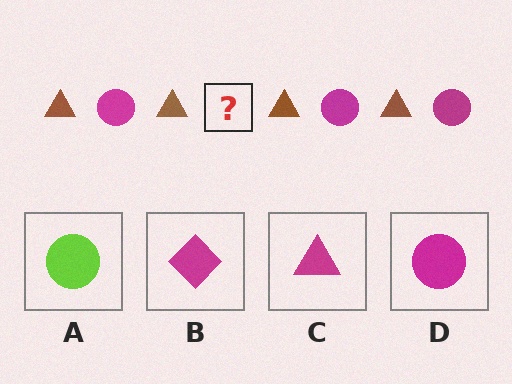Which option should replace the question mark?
Option D.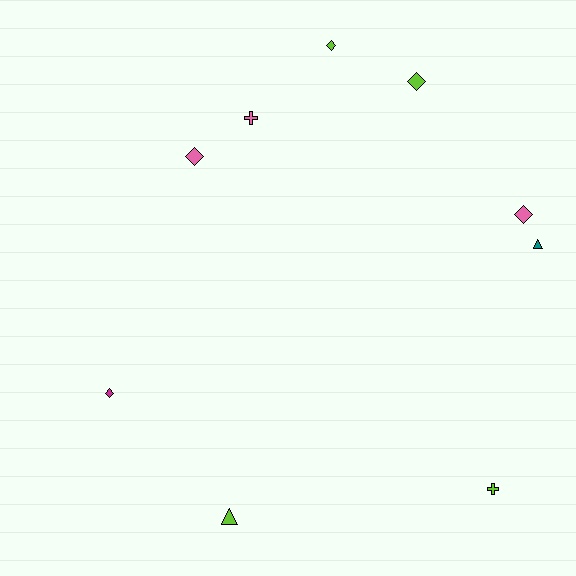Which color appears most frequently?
Lime, with 4 objects.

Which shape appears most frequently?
Diamond, with 5 objects.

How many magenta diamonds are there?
There is 1 magenta diamond.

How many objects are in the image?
There are 9 objects.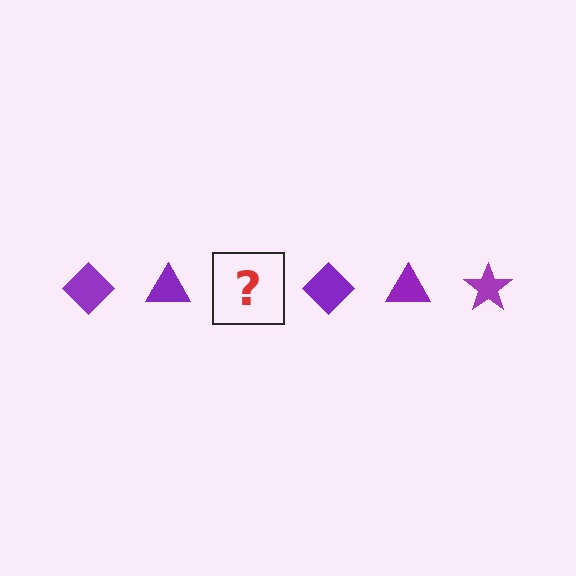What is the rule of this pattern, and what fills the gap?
The rule is that the pattern cycles through diamond, triangle, star shapes in purple. The gap should be filled with a purple star.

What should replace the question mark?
The question mark should be replaced with a purple star.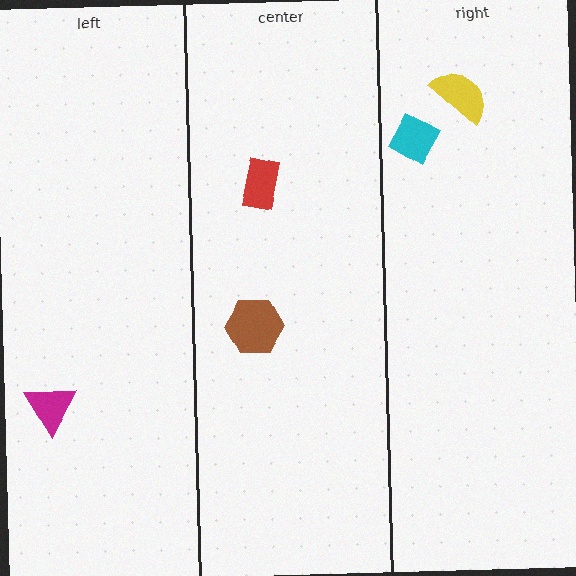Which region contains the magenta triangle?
The left region.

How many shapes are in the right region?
2.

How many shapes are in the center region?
2.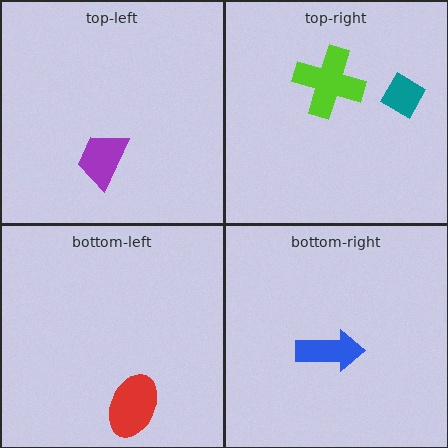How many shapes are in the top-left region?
1.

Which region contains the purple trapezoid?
The top-left region.